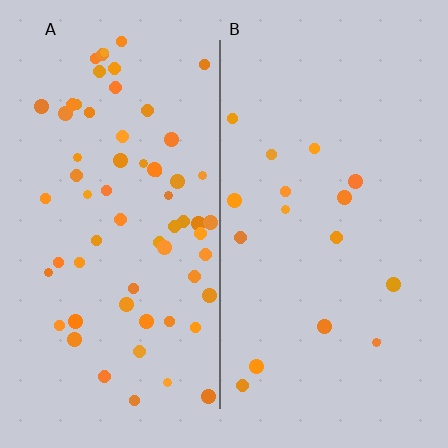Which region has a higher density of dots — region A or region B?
A (the left).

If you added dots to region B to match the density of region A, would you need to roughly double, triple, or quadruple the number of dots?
Approximately quadruple.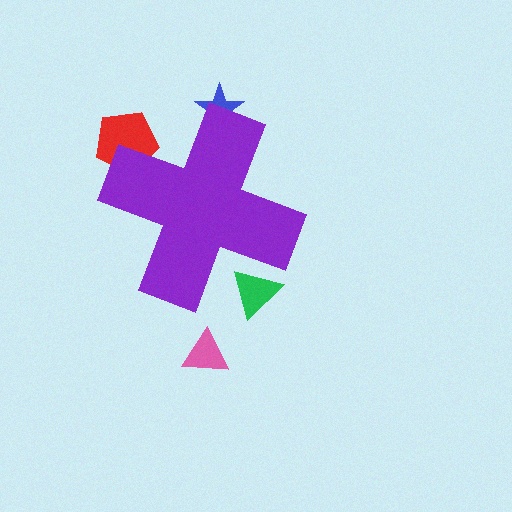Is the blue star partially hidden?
Yes, the blue star is partially hidden behind the purple cross.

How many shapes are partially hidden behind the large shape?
3 shapes are partially hidden.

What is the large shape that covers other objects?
A purple cross.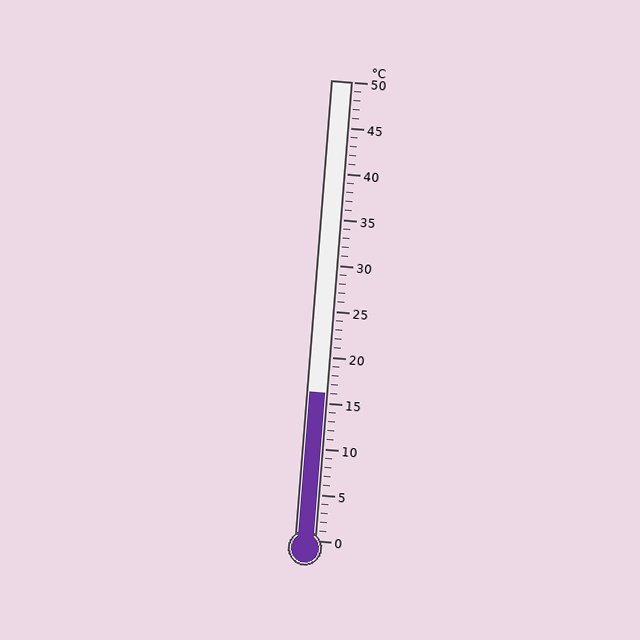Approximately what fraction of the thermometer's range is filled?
The thermometer is filled to approximately 30% of its range.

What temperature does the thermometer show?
The thermometer shows approximately 16°C.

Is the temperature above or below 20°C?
The temperature is below 20°C.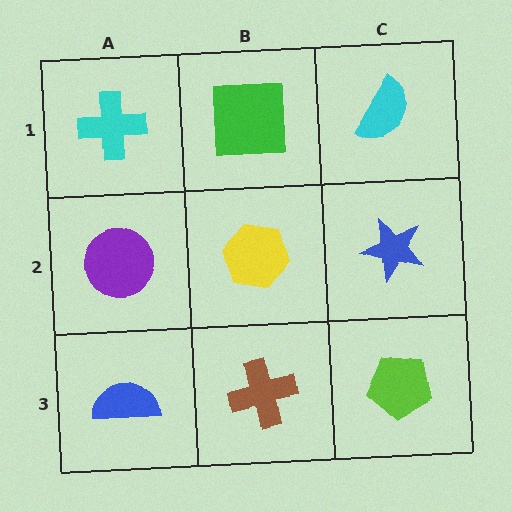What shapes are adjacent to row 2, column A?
A cyan cross (row 1, column A), a blue semicircle (row 3, column A), a yellow hexagon (row 2, column B).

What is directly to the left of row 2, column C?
A yellow hexagon.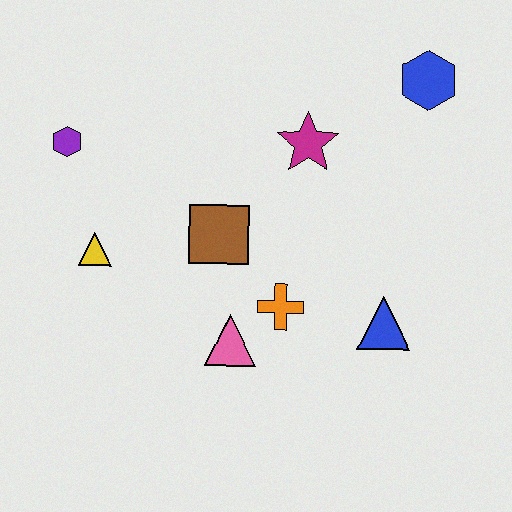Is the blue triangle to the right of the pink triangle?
Yes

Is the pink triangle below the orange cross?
Yes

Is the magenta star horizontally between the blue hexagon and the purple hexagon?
Yes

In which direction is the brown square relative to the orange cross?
The brown square is above the orange cross.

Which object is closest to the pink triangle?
The orange cross is closest to the pink triangle.